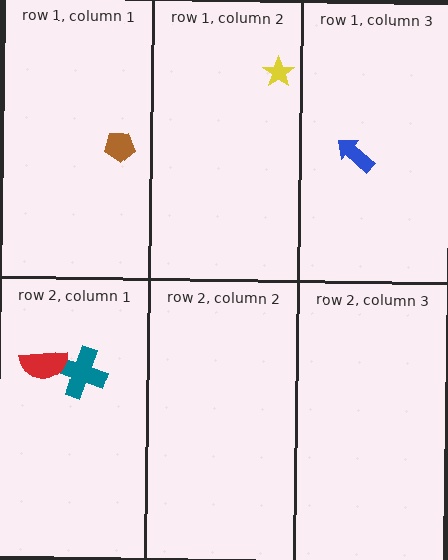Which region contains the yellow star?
The row 1, column 2 region.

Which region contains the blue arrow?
The row 1, column 3 region.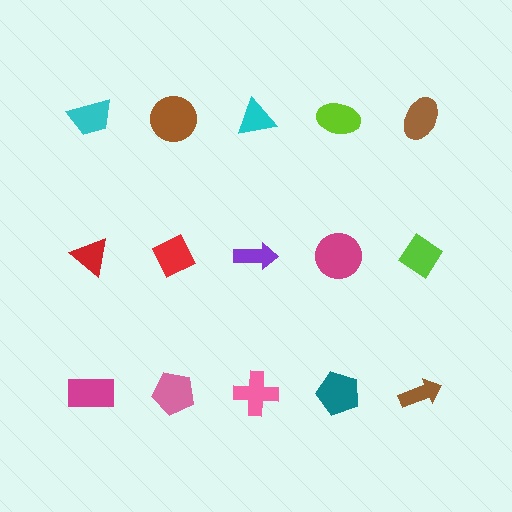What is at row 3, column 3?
A pink cross.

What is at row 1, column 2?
A brown circle.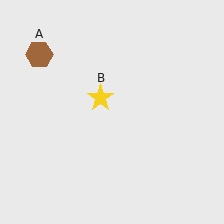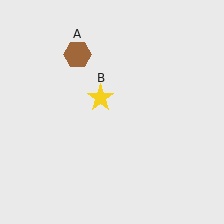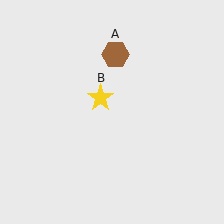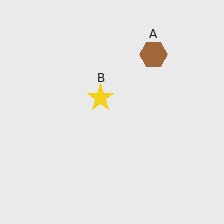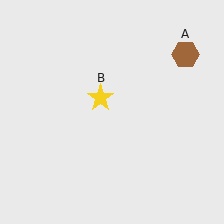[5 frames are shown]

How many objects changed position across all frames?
1 object changed position: brown hexagon (object A).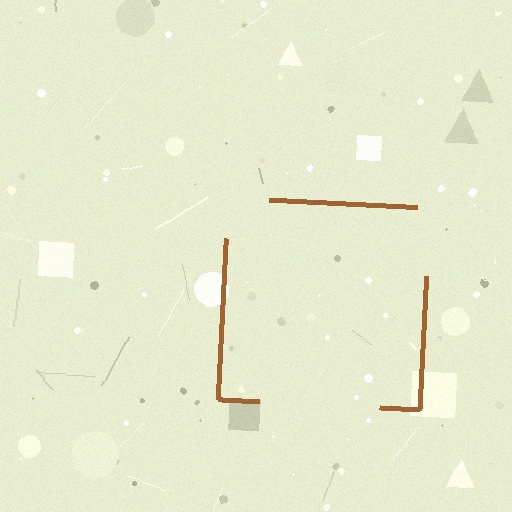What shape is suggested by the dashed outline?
The dashed outline suggests a square.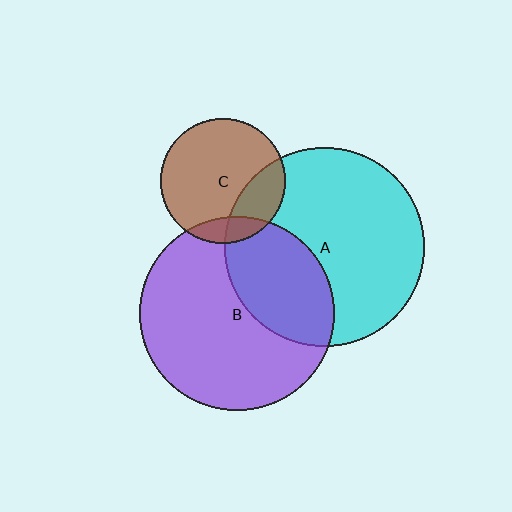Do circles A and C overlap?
Yes.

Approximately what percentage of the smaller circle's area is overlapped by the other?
Approximately 25%.